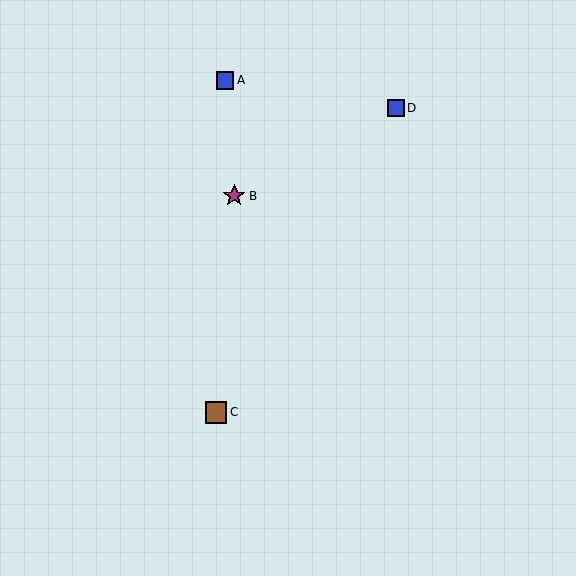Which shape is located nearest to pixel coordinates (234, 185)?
The magenta star (labeled B) at (234, 196) is nearest to that location.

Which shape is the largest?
The magenta star (labeled B) is the largest.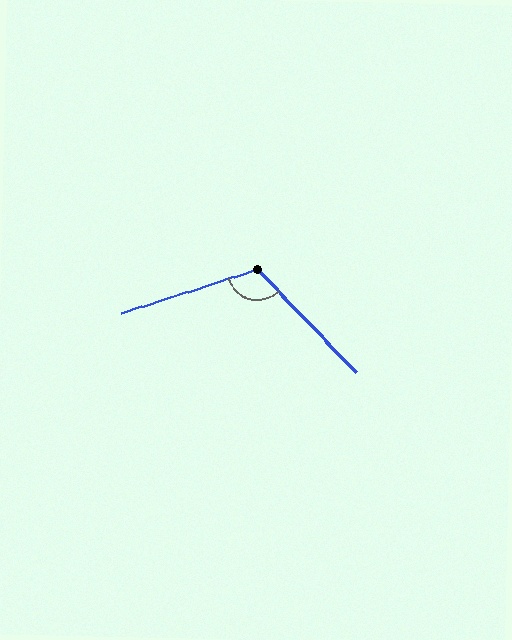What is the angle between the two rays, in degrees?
Approximately 116 degrees.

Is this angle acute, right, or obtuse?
It is obtuse.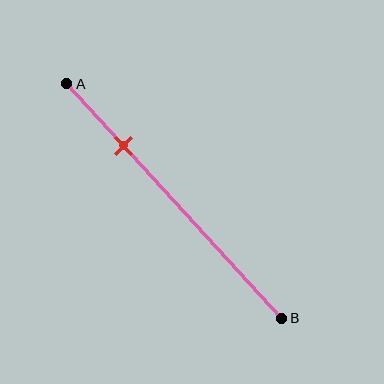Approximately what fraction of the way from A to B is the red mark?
The red mark is approximately 25% of the way from A to B.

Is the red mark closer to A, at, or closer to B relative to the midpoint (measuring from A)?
The red mark is closer to point A than the midpoint of segment AB.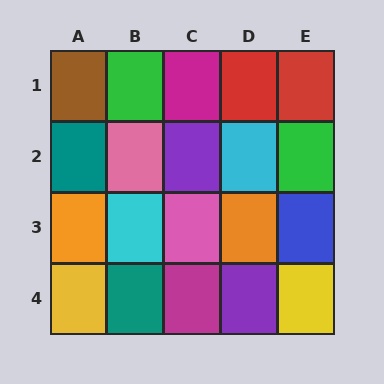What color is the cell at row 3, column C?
Pink.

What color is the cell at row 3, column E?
Blue.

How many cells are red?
2 cells are red.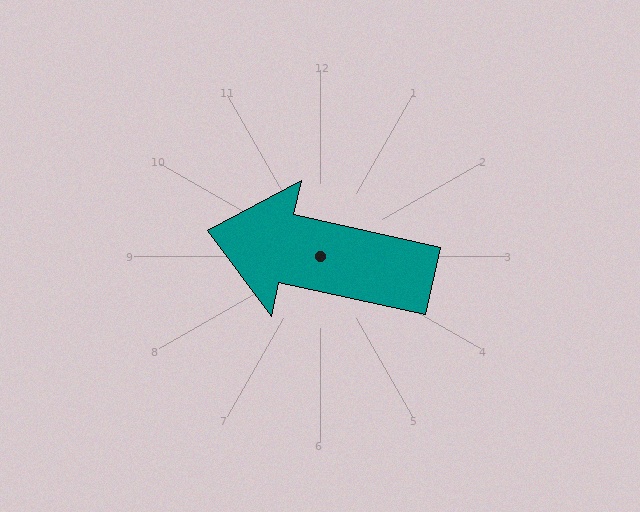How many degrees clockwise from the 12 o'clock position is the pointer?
Approximately 282 degrees.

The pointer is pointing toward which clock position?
Roughly 9 o'clock.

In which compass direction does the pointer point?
West.